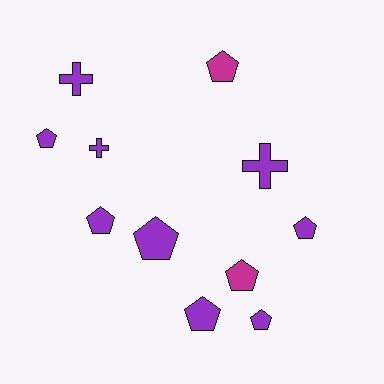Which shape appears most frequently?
Pentagon, with 8 objects.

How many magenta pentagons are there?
There are 2 magenta pentagons.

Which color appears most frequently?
Purple, with 9 objects.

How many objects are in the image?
There are 11 objects.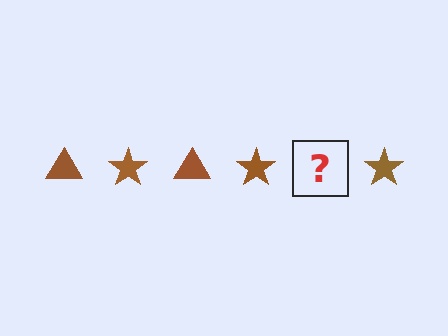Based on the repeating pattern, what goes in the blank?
The blank should be a brown triangle.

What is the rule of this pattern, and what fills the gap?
The rule is that the pattern cycles through triangle, star shapes in brown. The gap should be filled with a brown triangle.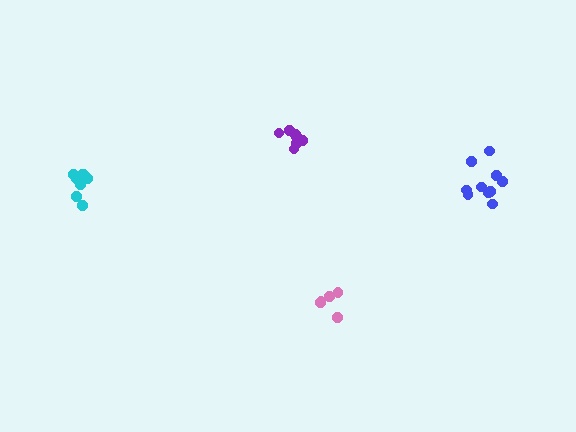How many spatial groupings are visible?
There are 4 spatial groupings.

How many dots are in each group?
Group 1: 9 dots, Group 2: 6 dots, Group 3: 10 dots, Group 4: 7 dots (32 total).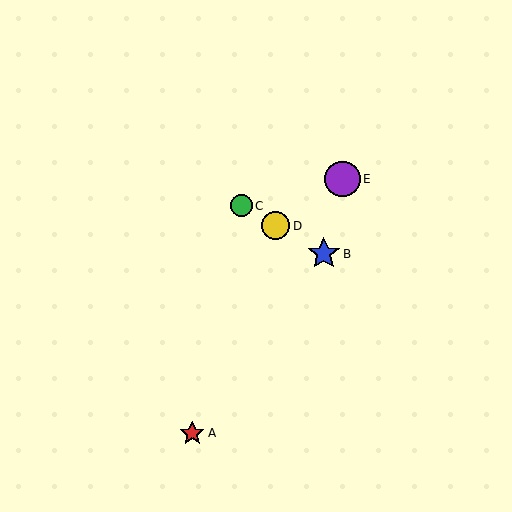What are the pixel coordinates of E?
Object E is at (342, 179).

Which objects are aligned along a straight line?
Objects B, C, D are aligned along a straight line.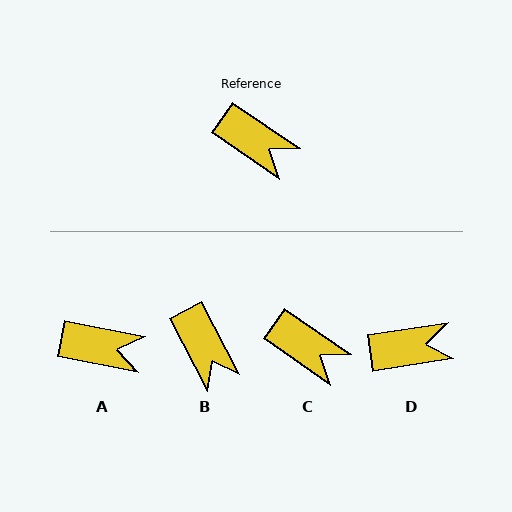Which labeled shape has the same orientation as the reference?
C.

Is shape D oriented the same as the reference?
No, it is off by about 43 degrees.